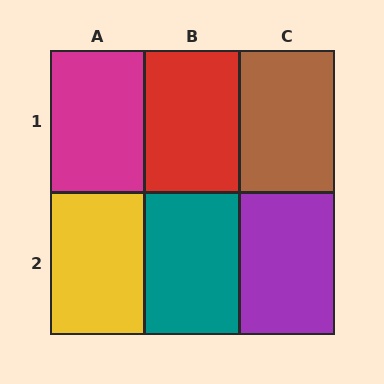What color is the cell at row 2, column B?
Teal.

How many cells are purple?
1 cell is purple.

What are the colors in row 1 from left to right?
Magenta, red, brown.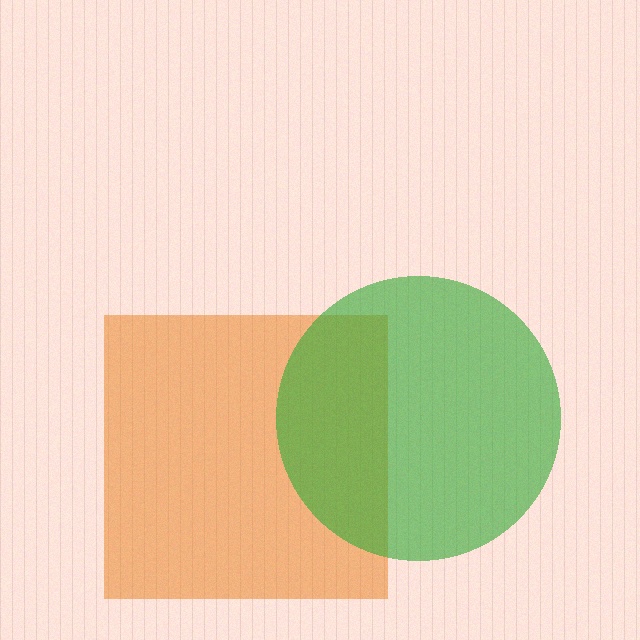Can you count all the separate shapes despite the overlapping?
Yes, there are 2 separate shapes.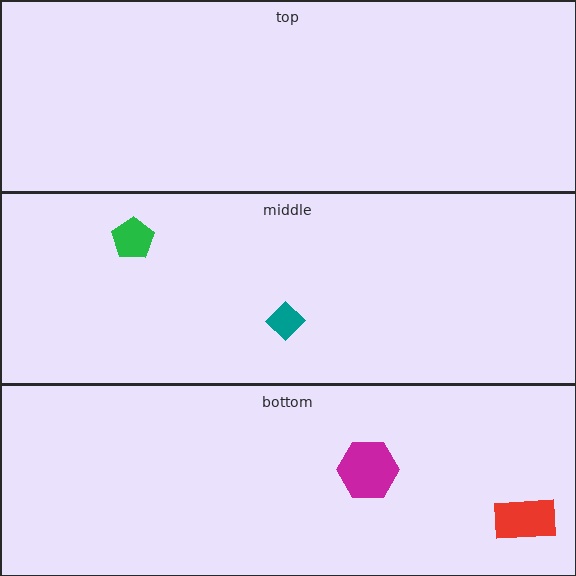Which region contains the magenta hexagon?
The bottom region.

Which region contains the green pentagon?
The middle region.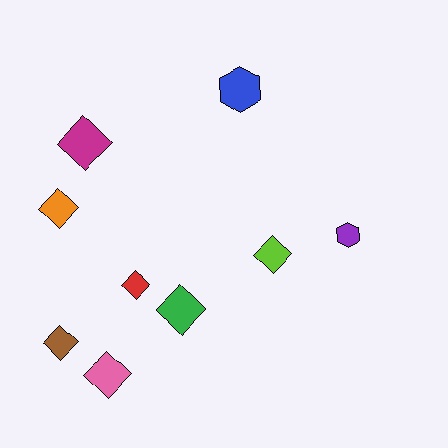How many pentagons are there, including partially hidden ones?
There are no pentagons.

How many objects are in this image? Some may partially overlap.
There are 9 objects.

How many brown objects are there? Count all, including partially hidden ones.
There is 1 brown object.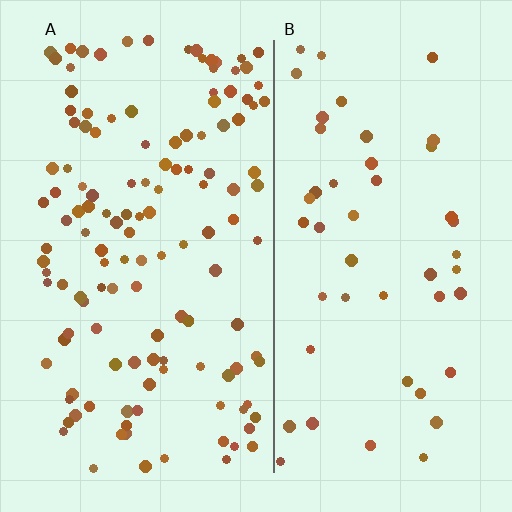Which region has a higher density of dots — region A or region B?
A (the left).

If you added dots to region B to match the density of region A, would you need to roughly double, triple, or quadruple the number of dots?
Approximately triple.